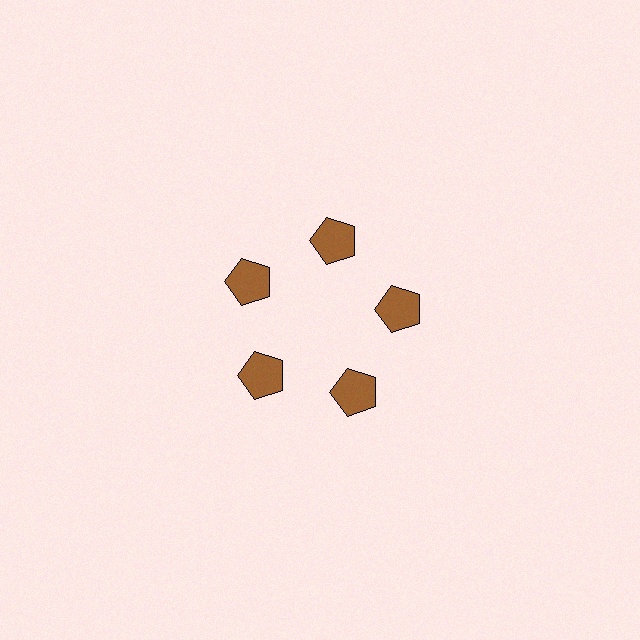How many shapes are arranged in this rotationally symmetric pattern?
There are 5 shapes, arranged in 5 groups of 1.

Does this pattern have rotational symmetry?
Yes, this pattern has 5-fold rotational symmetry. It looks the same after rotating 72 degrees around the center.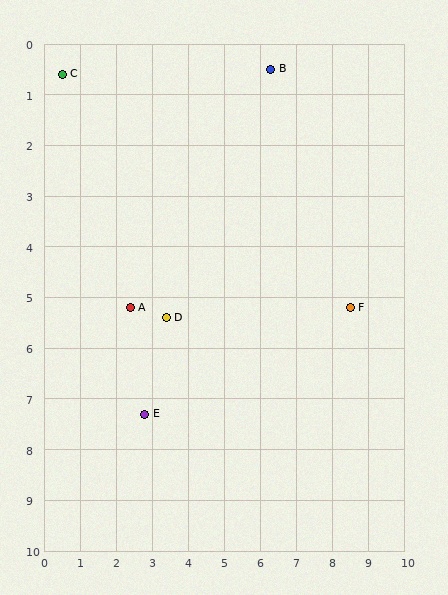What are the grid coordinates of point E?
Point E is at approximately (2.8, 7.3).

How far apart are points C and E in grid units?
Points C and E are about 7.1 grid units apart.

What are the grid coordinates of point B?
Point B is at approximately (6.3, 0.5).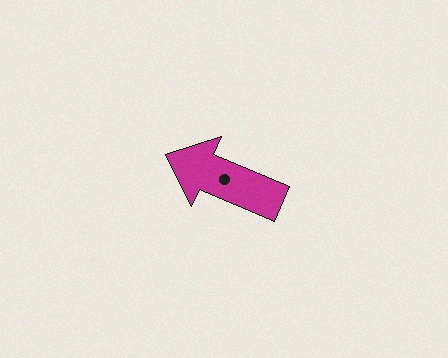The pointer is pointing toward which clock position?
Roughly 10 o'clock.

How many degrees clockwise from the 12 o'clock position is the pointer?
Approximately 293 degrees.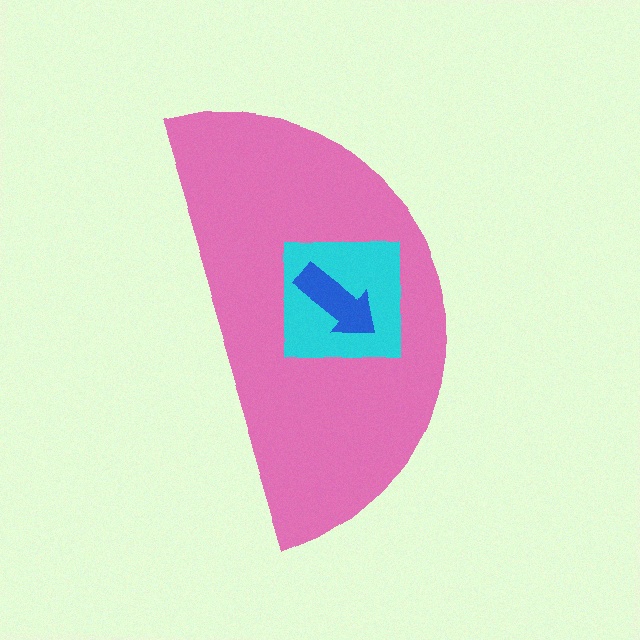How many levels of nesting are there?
3.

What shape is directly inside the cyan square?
The blue arrow.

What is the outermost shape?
The pink semicircle.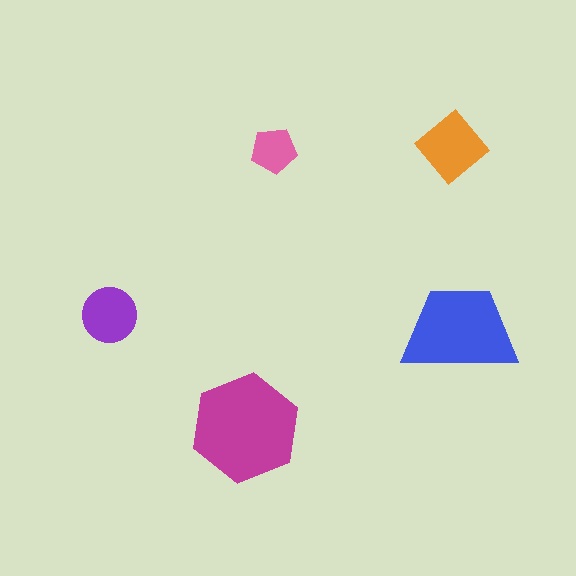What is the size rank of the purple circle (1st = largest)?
4th.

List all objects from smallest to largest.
The pink pentagon, the purple circle, the orange diamond, the blue trapezoid, the magenta hexagon.